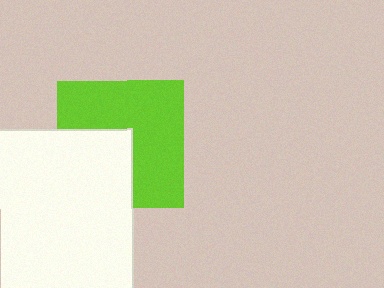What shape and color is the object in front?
The object in front is a white square.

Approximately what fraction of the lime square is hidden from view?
Roughly 38% of the lime square is hidden behind the white square.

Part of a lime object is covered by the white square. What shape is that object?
It is a square.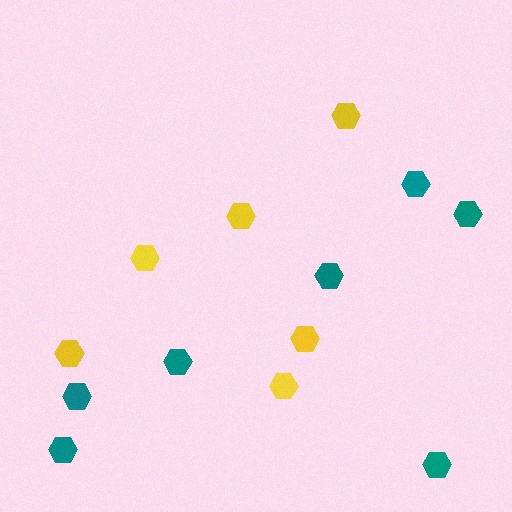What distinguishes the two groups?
There are 2 groups: one group of yellow hexagons (6) and one group of teal hexagons (7).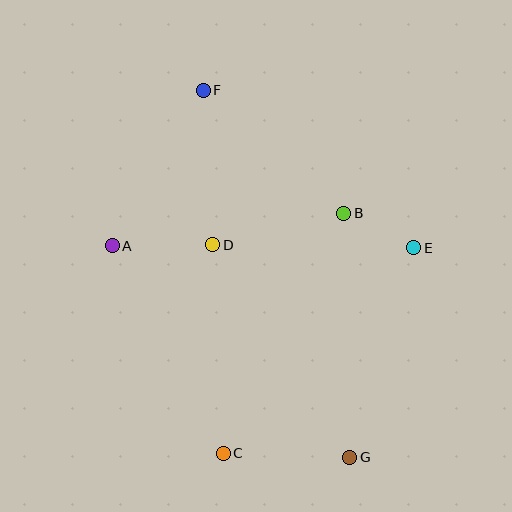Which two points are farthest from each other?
Points F and G are farthest from each other.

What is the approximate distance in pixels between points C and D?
The distance between C and D is approximately 209 pixels.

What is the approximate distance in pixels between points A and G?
The distance between A and G is approximately 318 pixels.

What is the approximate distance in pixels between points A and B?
The distance between A and B is approximately 234 pixels.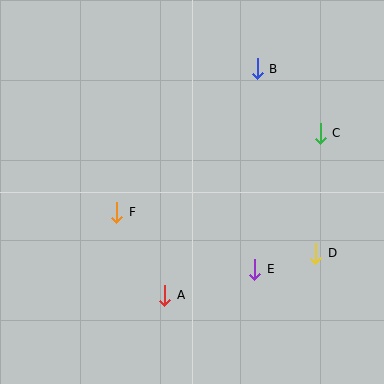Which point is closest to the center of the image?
Point F at (117, 212) is closest to the center.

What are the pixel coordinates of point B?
Point B is at (257, 69).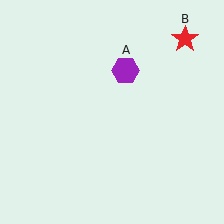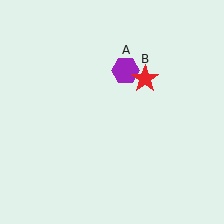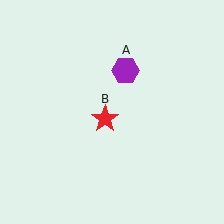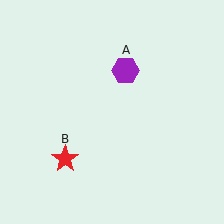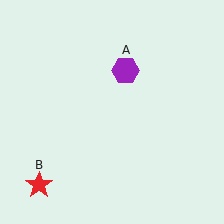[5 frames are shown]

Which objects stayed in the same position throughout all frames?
Purple hexagon (object A) remained stationary.